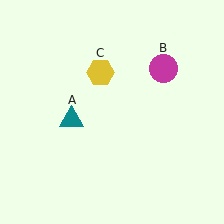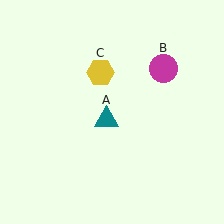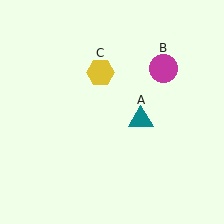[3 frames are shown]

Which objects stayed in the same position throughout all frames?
Magenta circle (object B) and yellow hexagon (object C) remained stationary.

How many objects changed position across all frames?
1 object changed position: teal triangle (object A).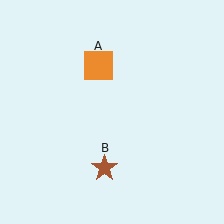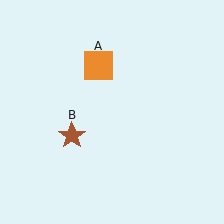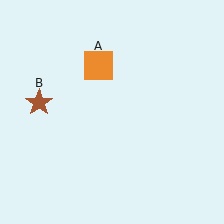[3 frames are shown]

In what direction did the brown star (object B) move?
The brown star (object B) moved up and to the left.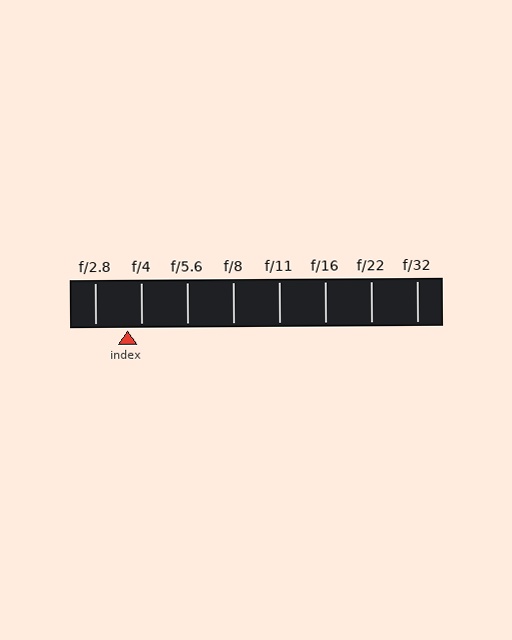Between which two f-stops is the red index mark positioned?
The index mark is between f/2.8 and f/4.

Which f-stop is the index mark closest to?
The index mark is closest to f/4.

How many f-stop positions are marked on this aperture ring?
There are 8 f-stop positions marked.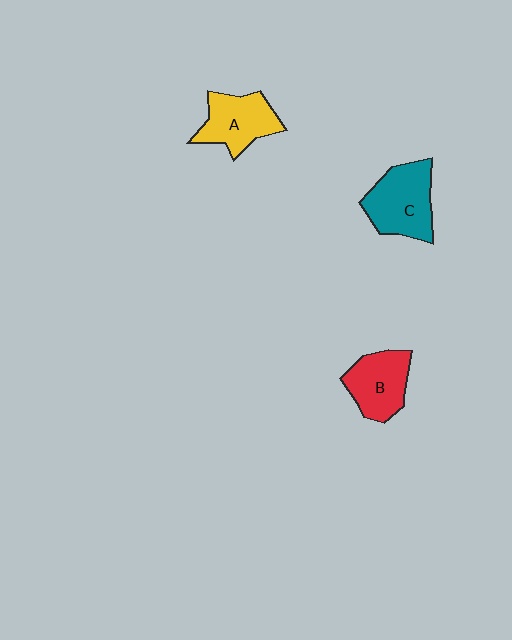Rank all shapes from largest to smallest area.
From largest to smallest: C (teal), A (yellow), B (red).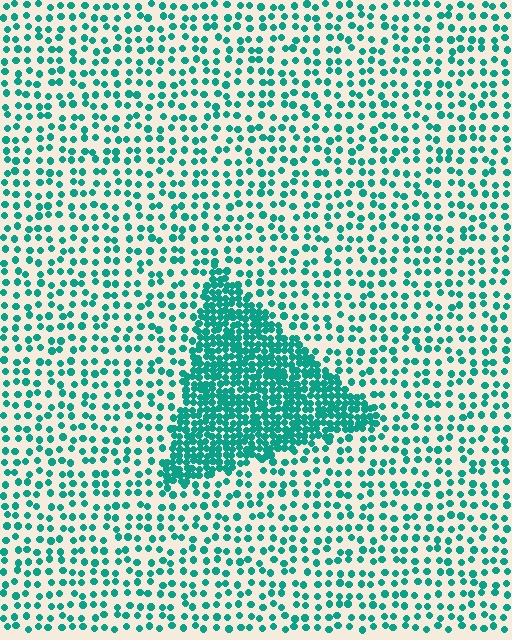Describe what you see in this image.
The image contains small teal elements arranged at two different densities. A triangle-shaped region is visible where the elements are more densely packed than the surrounding area.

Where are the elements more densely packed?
The elements are more densely packed inside the triangle boundary.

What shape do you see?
I see a triangle.